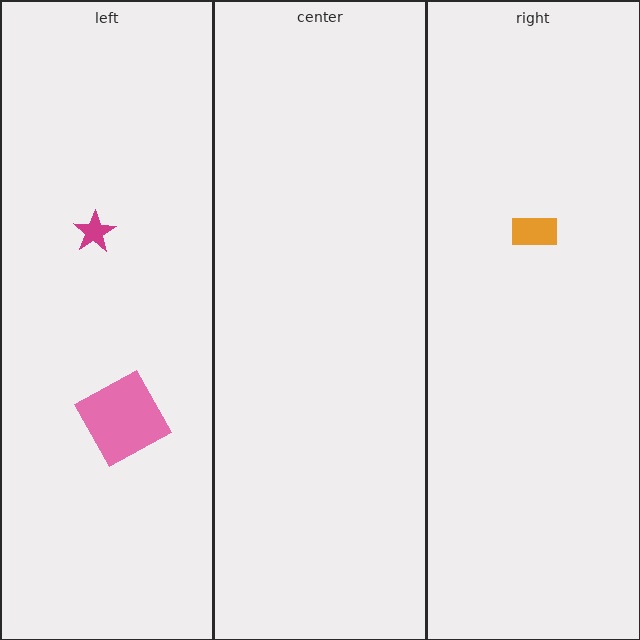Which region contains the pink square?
The left region.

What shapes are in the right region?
The orange rectangle.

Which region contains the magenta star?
The left region.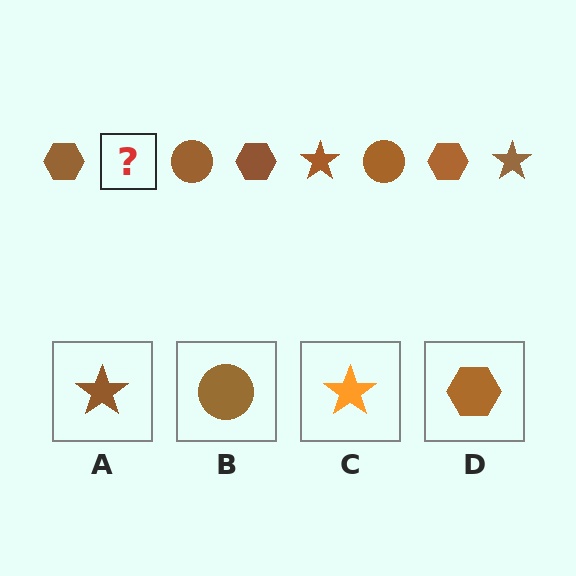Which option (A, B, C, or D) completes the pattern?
A.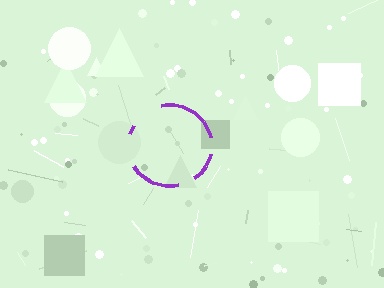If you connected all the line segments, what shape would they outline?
They would outline a circle.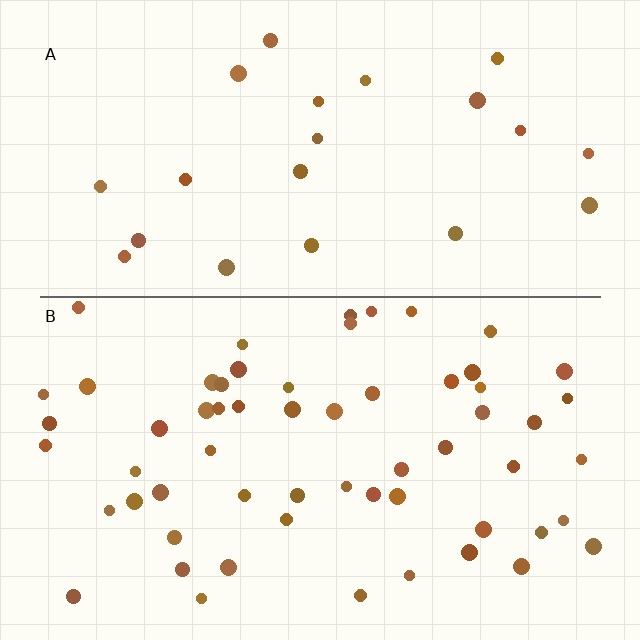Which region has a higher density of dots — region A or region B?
B (the bottom).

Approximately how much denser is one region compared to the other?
Approximately 2.7× — region B over region A.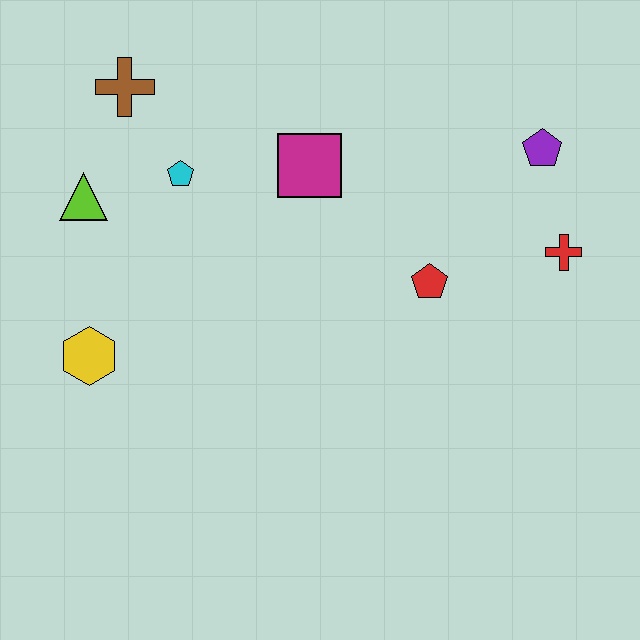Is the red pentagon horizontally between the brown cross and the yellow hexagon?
No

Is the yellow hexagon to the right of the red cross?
No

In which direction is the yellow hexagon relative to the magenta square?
The yellow hexagon is to the left of the magenta square.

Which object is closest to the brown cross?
The cyan pentagon is closest to the brown cross.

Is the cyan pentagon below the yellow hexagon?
No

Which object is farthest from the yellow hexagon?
The purple pentagon is farthest from the yellow hexagon.